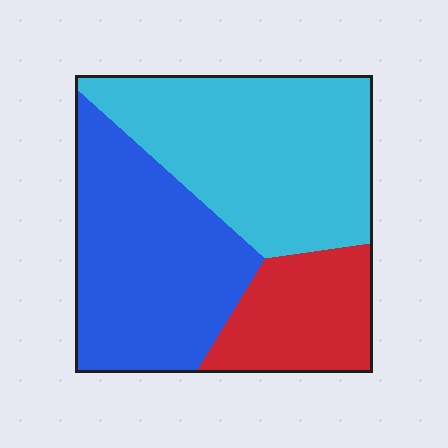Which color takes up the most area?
Cyan, at roughly 40%.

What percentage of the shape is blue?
Blue covers 38% of the shape.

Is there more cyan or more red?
Cyan.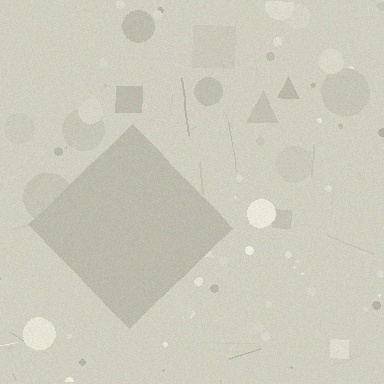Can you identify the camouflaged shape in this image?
The camouflaged shape is a diamond.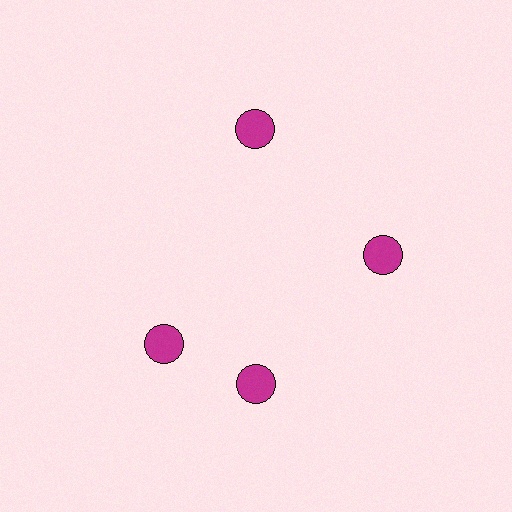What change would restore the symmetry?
The symmetry would be restored by rotating it back into even spacing with its neighbors so that all 4 circles sit at equal angles and equal distance from the center.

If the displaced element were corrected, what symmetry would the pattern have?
It would have 4-fold rotational symmetry — the pattern would map onto itself every 90 degrees.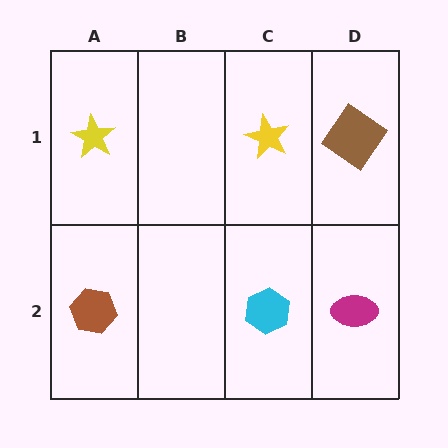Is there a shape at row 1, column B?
No, that cell is empty.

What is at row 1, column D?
A brown diamond.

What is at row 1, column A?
A yellow star.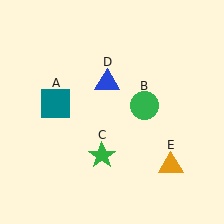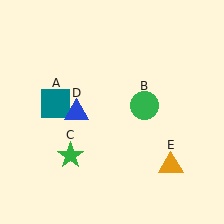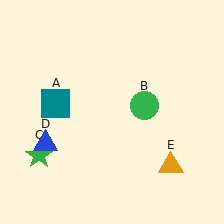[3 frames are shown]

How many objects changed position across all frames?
2 objects changed position: green star (object C), blue triangle (object D).